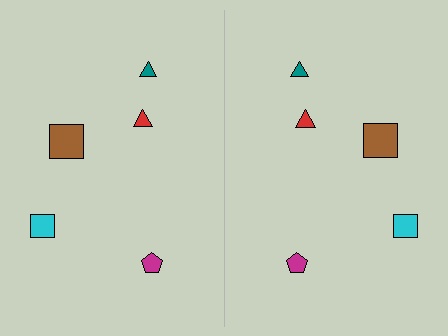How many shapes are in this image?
There are 10 shapes in this image.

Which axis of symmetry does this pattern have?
The pattern has a vertical axis of symmetry running through the center of the image.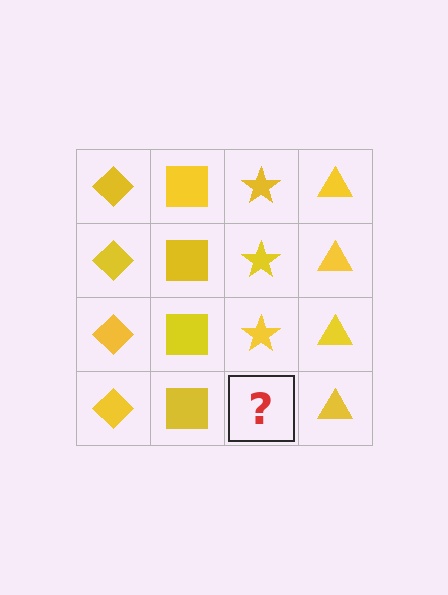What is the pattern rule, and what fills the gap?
The rule is that each column has a consistent shape. The gap should be filled with a yellow star.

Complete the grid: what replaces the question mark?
The question mark should be replaced with a yellow star.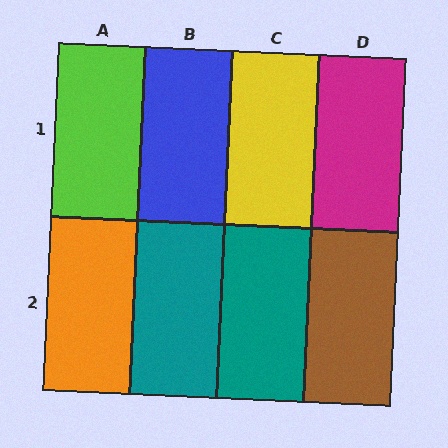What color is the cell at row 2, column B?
Teal.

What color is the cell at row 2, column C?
Teal.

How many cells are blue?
1 cell is blue.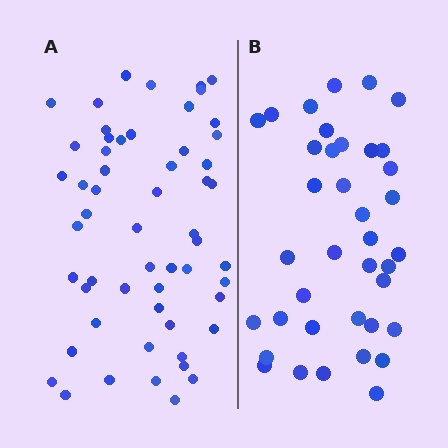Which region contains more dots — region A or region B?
Region A (the left region) has more dots.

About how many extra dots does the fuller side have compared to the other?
Region A has approximately 20 more dots than region B.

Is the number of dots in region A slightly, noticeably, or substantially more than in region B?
Region A has substantially more. The ratio is roughly 1.5 to 1.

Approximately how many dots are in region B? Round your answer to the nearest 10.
About 40 dots. (The exact count is 38, which rounds to 40.)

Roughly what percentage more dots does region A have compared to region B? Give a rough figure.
About 45% more.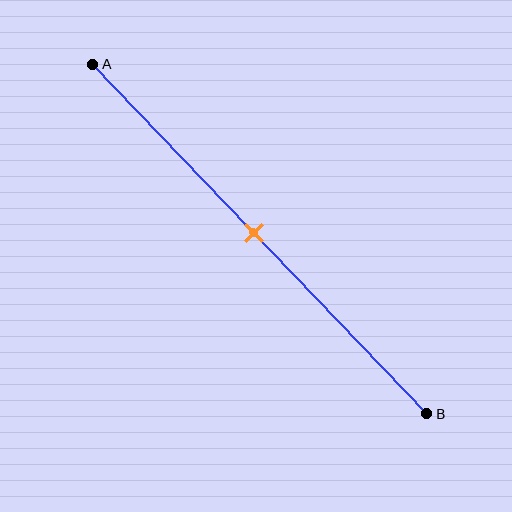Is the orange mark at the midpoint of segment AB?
Yes, the mark is approximately at the midpoint.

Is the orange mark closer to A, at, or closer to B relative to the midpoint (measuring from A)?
The orange mark is approximately at the midpoint of segment AB.